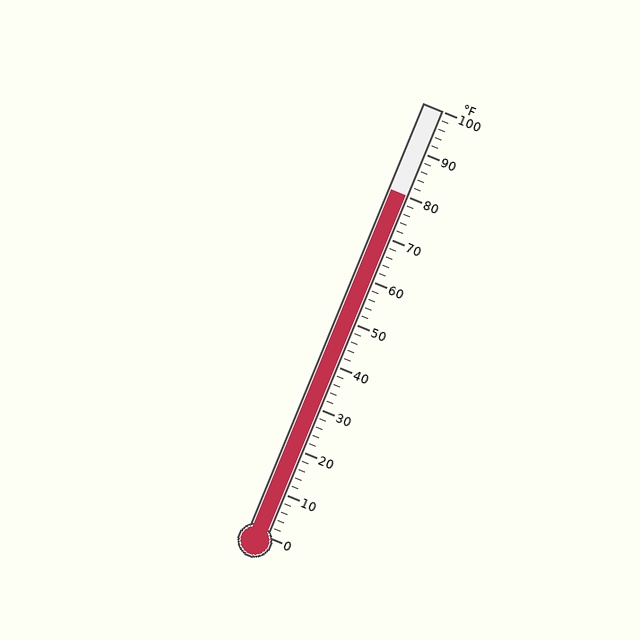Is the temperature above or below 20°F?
The temperature is above 20°F.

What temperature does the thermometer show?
The thermometer shows approximately 80°F.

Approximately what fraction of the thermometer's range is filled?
The thermometer is filled to approximately 80% of its range.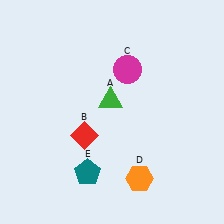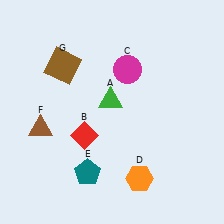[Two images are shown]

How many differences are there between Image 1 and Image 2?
There are 2 differences between the two images.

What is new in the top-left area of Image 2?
A brown square (G) was added in the top-left area of Image 2.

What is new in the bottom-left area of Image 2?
A brown triangle (F) was added in the bottom-left area of Image 2.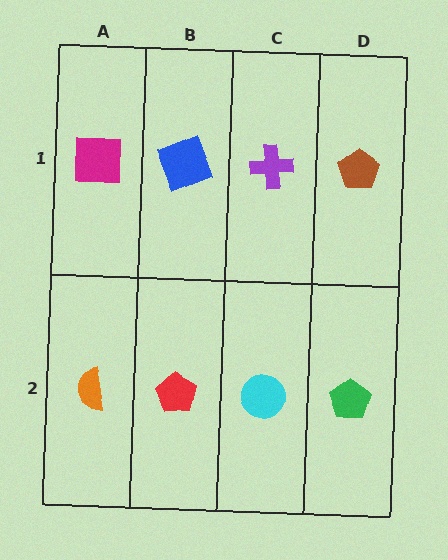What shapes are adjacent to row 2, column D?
A brown pentagon (row 1, column D), a cyan circle (row 2, column C).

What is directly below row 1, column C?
A cyan circle.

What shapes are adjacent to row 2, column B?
A blue square (row 1, column B), an orange semicircle (row 2, column A), a cyan circle (row 2, column C).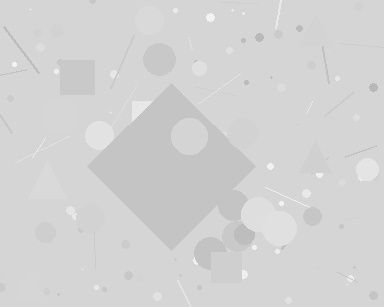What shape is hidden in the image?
A diamond is hidden in the image.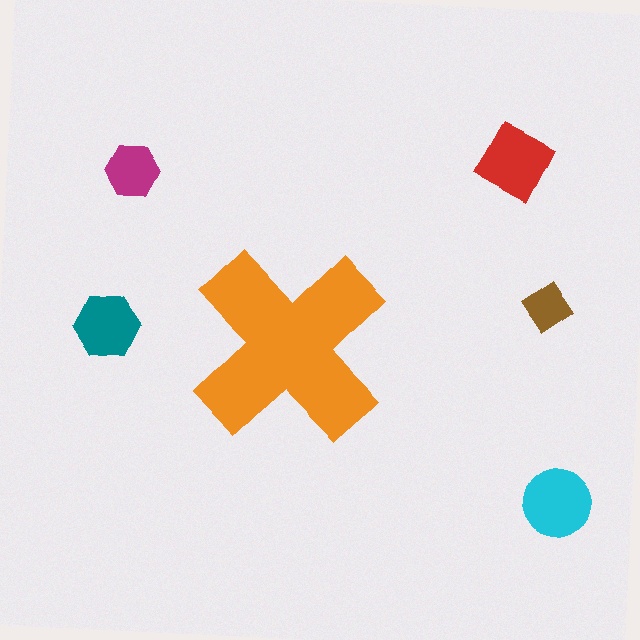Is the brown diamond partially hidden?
No, the brown diamond is fully visible.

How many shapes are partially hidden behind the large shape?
0 shapes are partially hidden.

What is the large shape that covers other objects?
An orange cross.